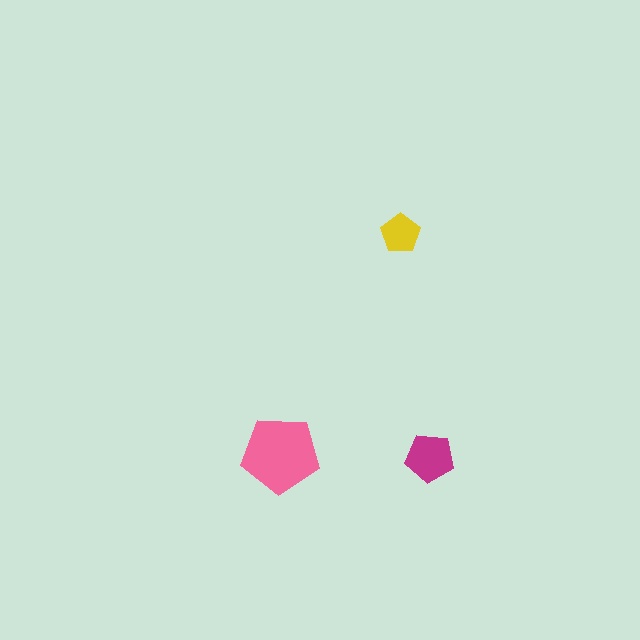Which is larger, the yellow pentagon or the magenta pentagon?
The magenta one.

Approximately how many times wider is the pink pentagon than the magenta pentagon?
About 1.5 times wider.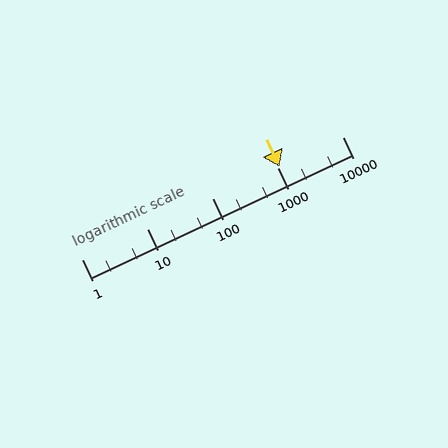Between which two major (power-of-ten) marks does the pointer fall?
The pointer is between 1000 and 10000.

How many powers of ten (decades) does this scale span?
The scale spans 4 decades, from 1 to 10000.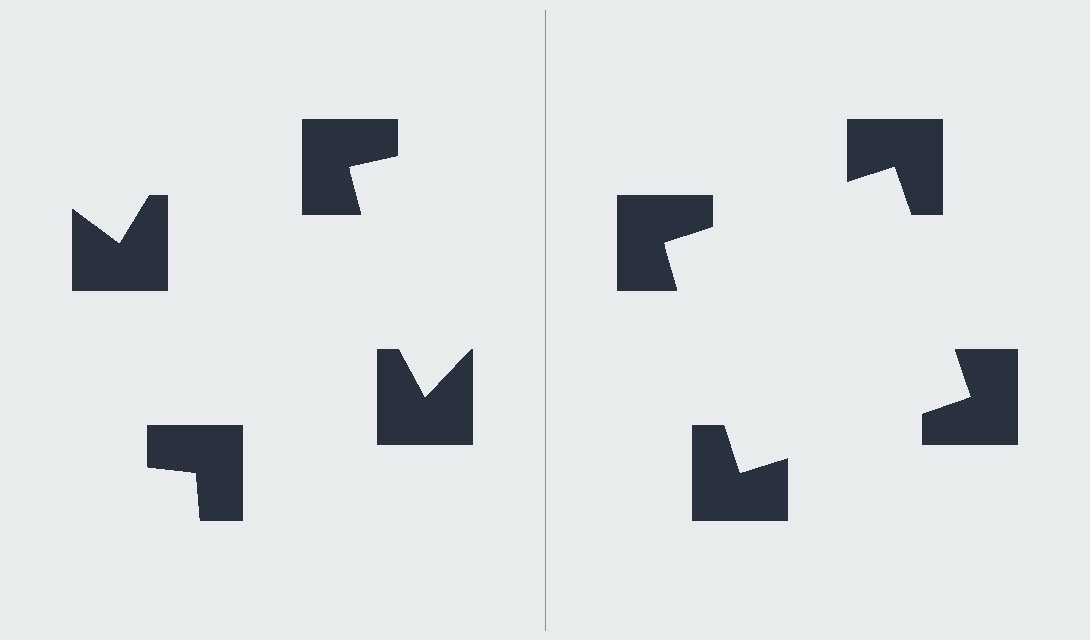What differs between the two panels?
The notched squares are positioned identically on both sides; only the wedge orientations differ. On the right they align to a square; on the left they are misaligned.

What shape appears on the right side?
An illusory square.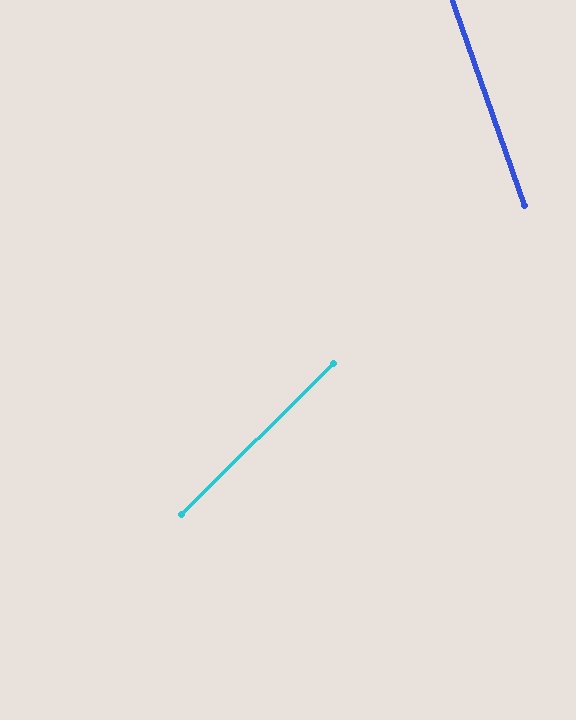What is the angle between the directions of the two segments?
Approximately 65 degrees.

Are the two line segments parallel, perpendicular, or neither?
Neither parallel nor perpendicular — they differ by about 65°.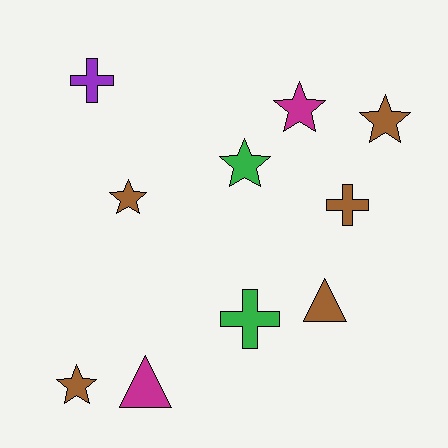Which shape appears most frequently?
Star, with 5 objects.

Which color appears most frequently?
Brown, with 5 objects.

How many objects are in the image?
There are 10 objects.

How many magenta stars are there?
There is 1 magenta star.